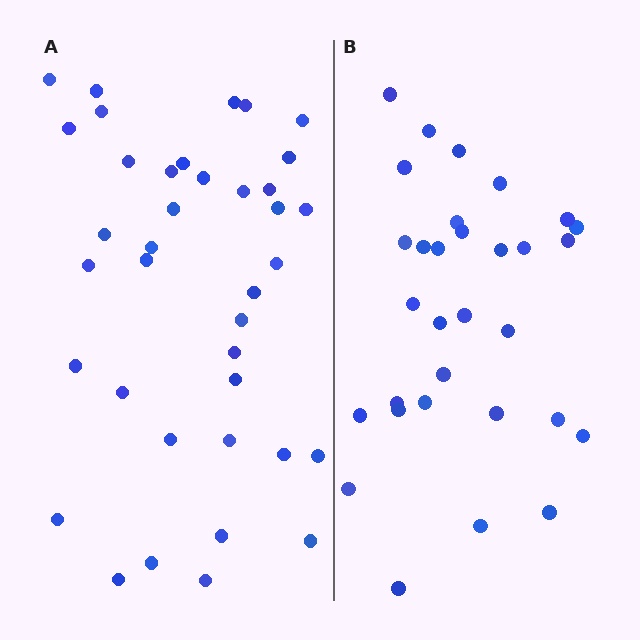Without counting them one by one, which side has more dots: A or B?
Region A (the left region) has more dots.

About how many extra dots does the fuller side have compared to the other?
Region A has roughly 8 or so more dots than region B.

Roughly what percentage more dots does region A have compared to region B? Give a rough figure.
About 25% more.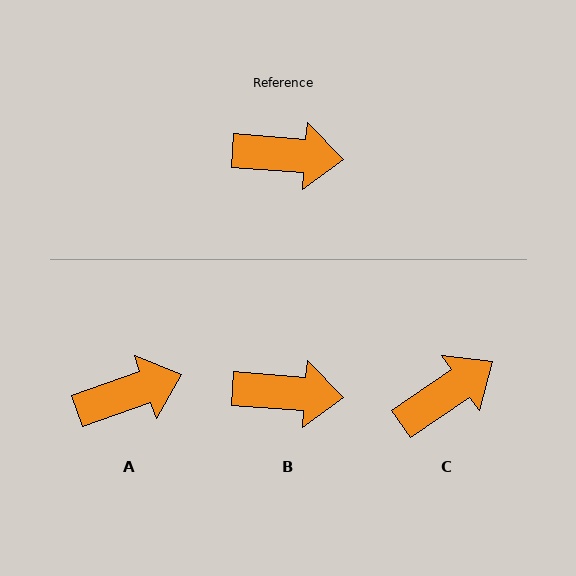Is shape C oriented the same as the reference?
No, it is off by about 39 degrees.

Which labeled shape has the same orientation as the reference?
B.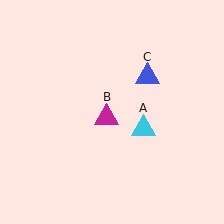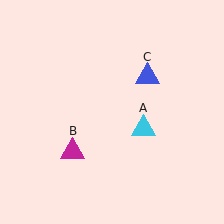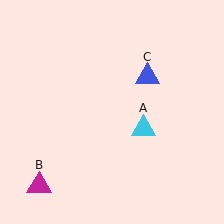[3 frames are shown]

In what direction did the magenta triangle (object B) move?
The magenta triangle (object B) moved down and to the left.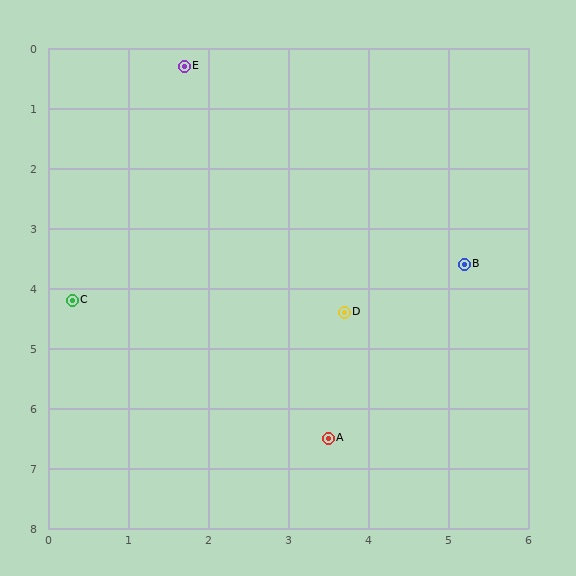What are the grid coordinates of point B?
Point B is at approximately (5.2, 3.6).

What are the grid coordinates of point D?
Point D is at approximately (3.7, 4.4).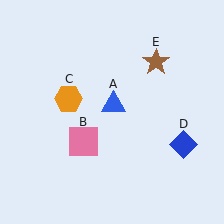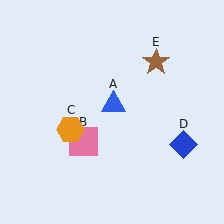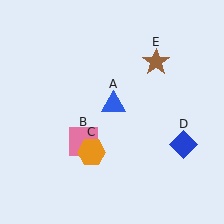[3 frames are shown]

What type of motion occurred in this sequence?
The orange hexagon (object C) rotated counterclockwise around the center of the scene.